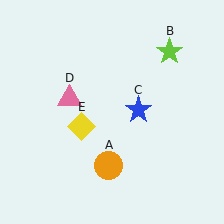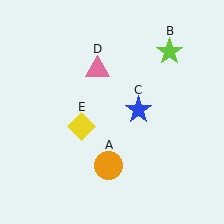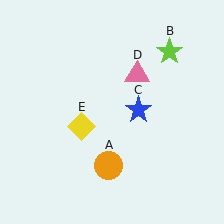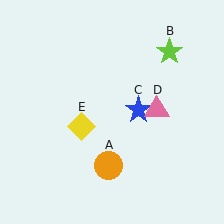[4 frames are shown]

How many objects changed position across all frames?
1 object changed position: pink triangle (object D).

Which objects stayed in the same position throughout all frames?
Orange circle (object A) and lime star (object B) and blue star (object C) and yellow diamond (object E) remained stationary.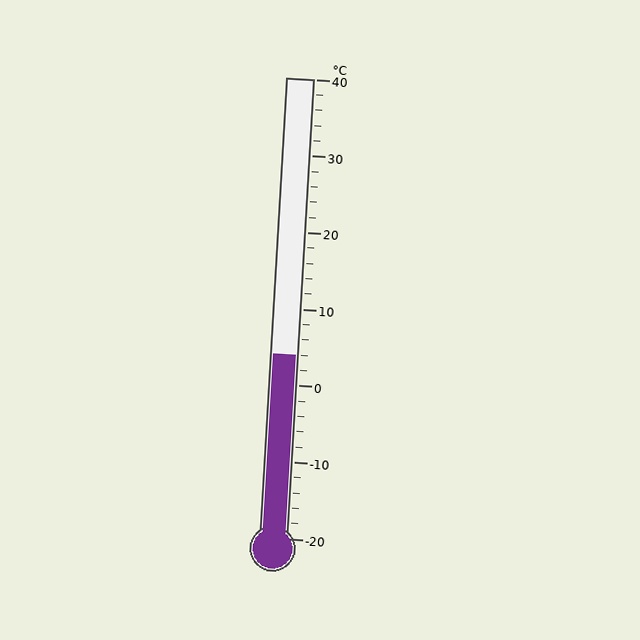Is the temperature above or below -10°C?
The temperature is above -10°C.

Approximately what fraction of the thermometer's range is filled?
The thermometer is filled to approximately 40% of its range.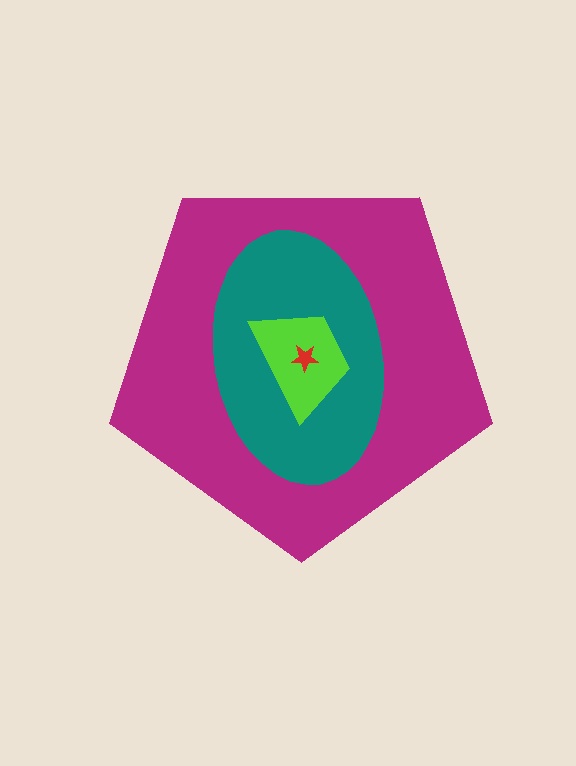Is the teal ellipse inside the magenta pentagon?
Yes.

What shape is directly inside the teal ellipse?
The lime trapezoid.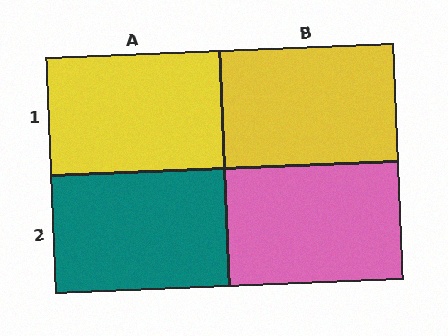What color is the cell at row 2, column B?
Pink.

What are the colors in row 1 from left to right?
Yellow, yellow.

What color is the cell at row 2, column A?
Teal.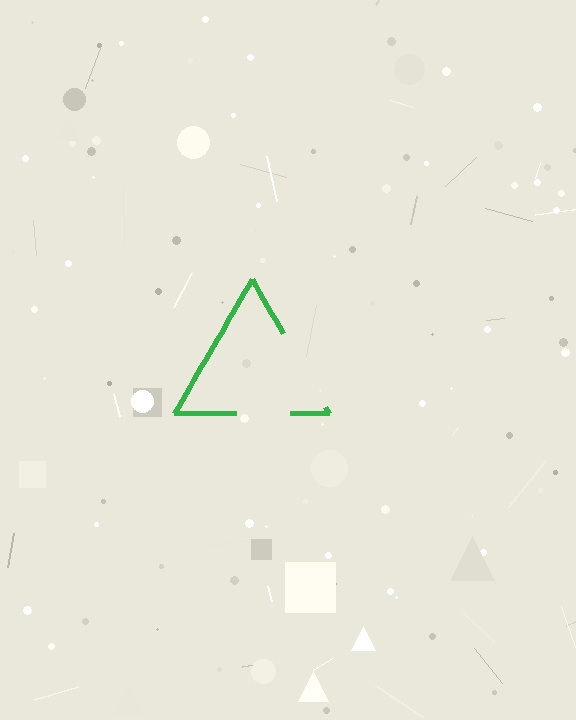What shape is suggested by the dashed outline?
The dashed outline suggests a triangle.